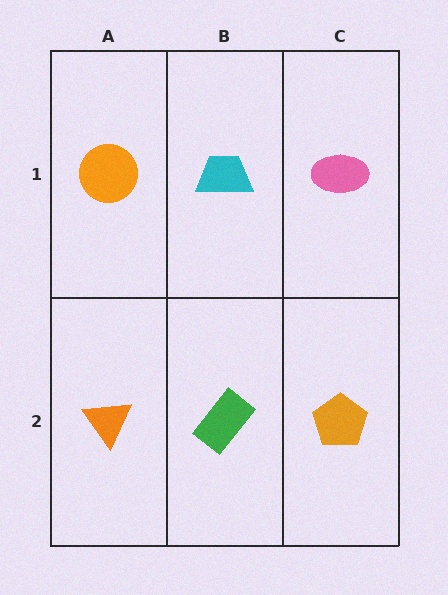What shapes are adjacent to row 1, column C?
An orange pentagon (row 2, column C), a cyan trapezoid (row 1, column B).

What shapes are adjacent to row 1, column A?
An orange triangle (row 2, column A), a cyan trapezoid (row 1, column B).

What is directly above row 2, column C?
A pink ellipse.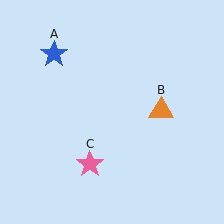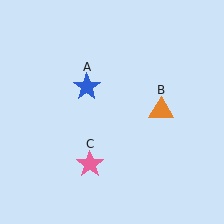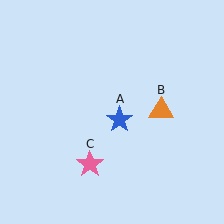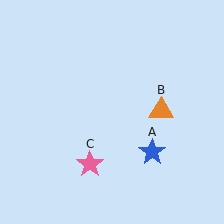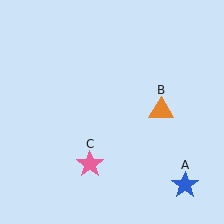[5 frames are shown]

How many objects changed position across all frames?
1 object changed position: blue star (object A).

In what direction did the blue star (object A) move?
The blue star (object A) moved down and to the right.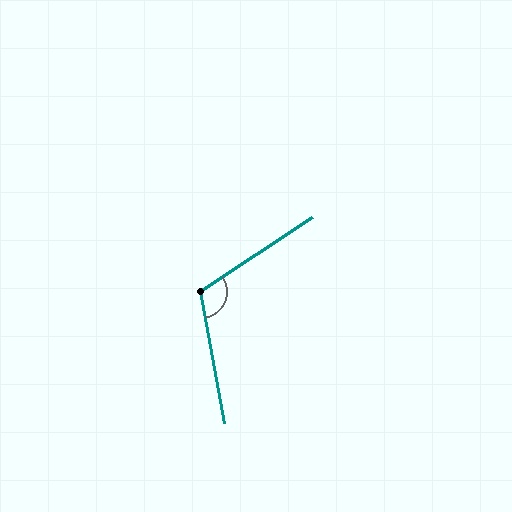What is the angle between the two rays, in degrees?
Approximately 114 degrees.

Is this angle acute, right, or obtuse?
It is obtuse.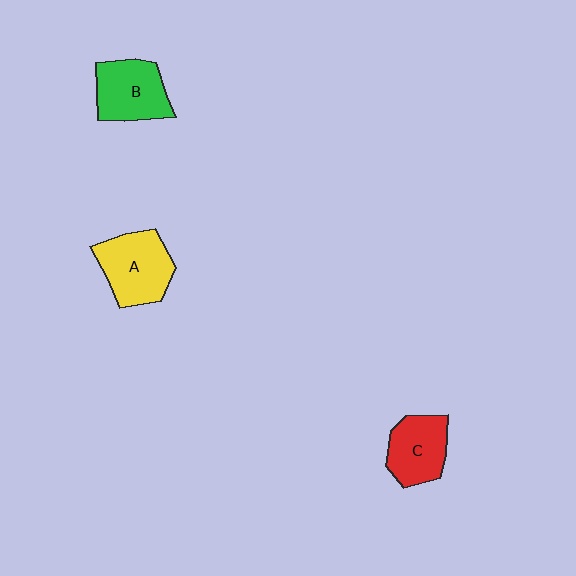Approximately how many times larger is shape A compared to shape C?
Approximately 1.2 times.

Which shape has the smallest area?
Shape C (red).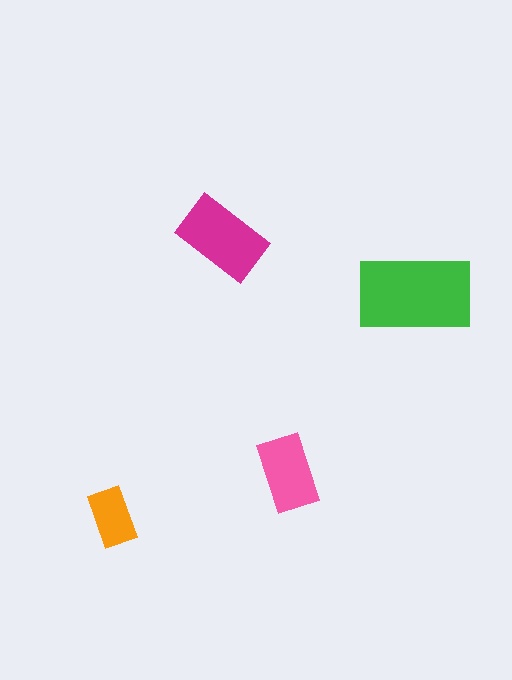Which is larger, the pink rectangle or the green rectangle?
The green one.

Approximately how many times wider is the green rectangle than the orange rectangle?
About 2 times wider.